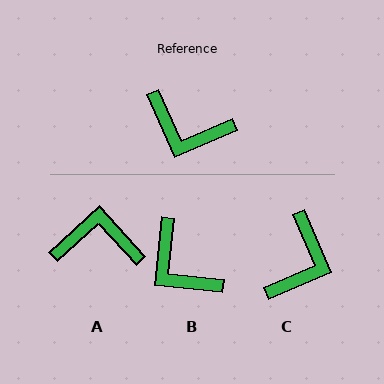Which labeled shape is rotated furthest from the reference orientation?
A, about 161 degrees away.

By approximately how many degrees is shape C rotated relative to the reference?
Approximately 89 degrees counter-clockwise.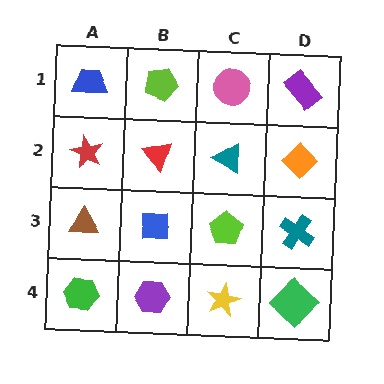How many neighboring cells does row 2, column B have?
4.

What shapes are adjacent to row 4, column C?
A lime pentagon (row 3, column C), a purple hexagon (row 4, column B), a green diamond (row 4, column D).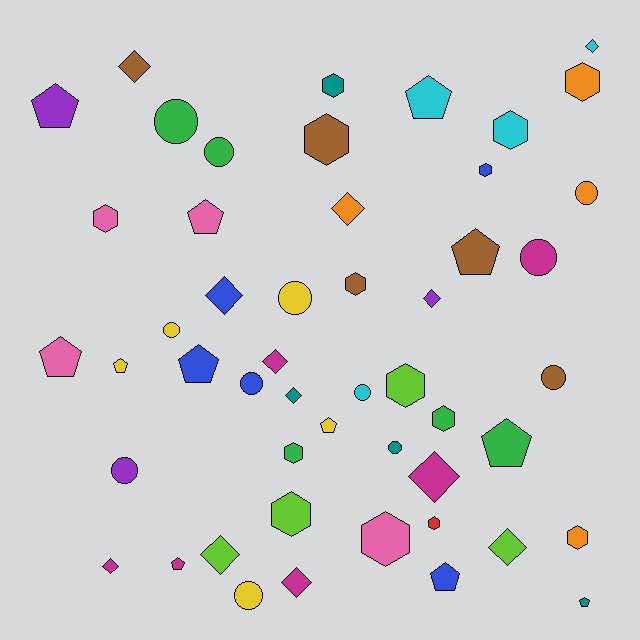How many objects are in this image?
There are 50 objects.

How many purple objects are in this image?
There are 3 purple objects.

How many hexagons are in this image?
There are 14 hexagons.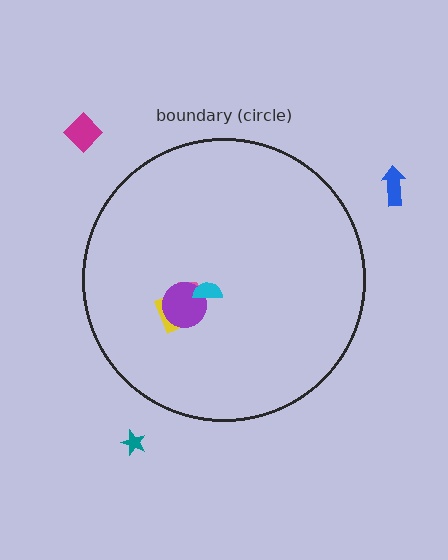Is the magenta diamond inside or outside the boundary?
Outside.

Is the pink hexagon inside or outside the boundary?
Inside.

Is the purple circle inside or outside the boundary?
Inside.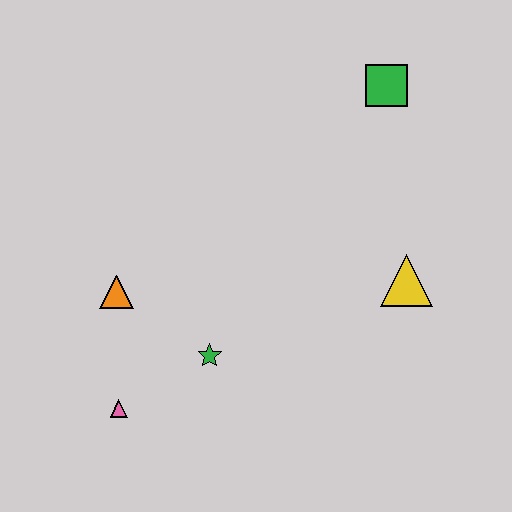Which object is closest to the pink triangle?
The green star is closest to the pink triangle.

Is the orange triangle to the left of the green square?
Yes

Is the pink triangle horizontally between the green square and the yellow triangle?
No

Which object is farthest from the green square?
The pink triangle is farthest from the green square.